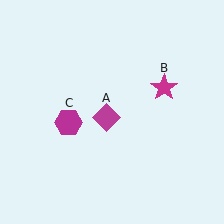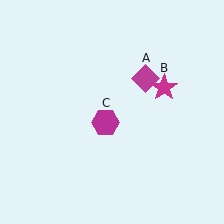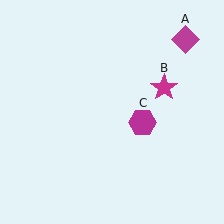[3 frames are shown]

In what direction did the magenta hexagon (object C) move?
The magenta hexagon (object C) moved right.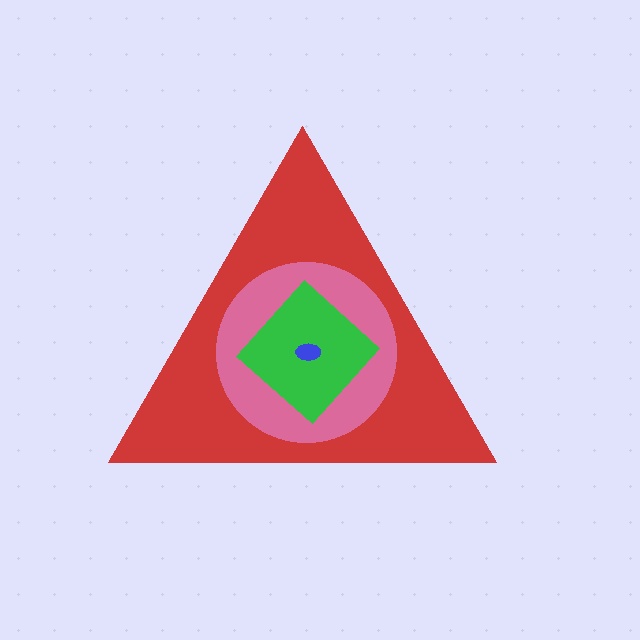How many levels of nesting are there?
4.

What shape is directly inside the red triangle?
The pink circle.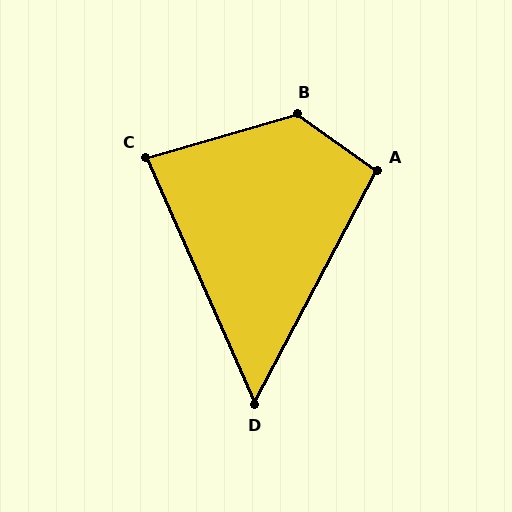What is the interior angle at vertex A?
Approximately 98 degrees (obtuse).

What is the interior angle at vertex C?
Approximately 82 degrees (acute).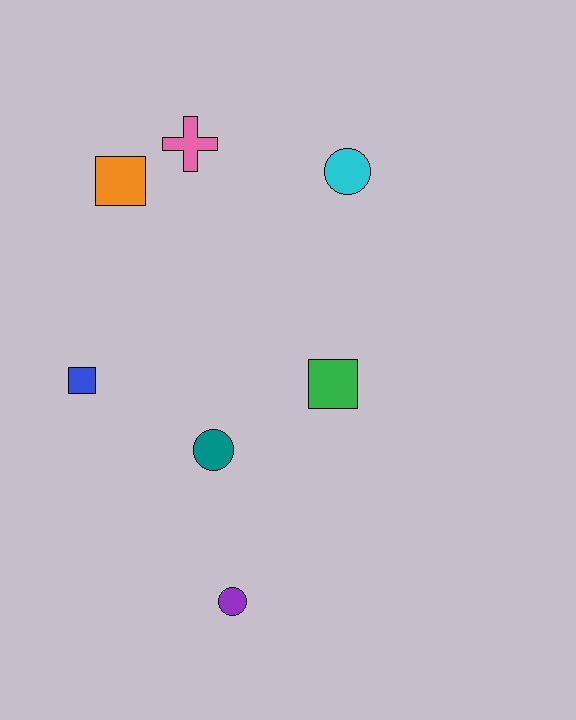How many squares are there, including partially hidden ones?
There are 3 squares.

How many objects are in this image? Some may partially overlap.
There are 7 objects.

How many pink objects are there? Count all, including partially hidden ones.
There is 1 pink object.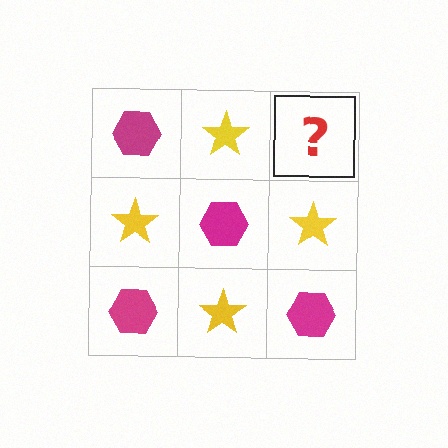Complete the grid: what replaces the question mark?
The question mark should be replaced with a magenta hexagon.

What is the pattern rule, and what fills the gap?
The rule is that it alternates magenta hexagon and yellow star in a checkerboard pattern. The gap should be filled with a magenta hexagon.